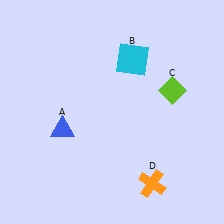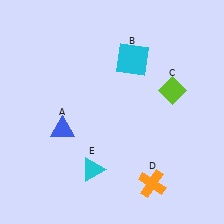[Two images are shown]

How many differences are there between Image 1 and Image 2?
There is 1 difference between the two images.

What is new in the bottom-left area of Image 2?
A cyan triangle (E) was added in the bottom-left area of Image 2.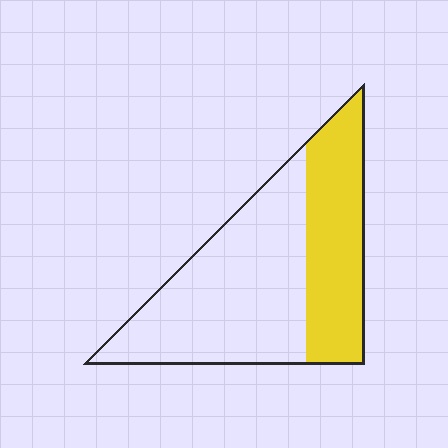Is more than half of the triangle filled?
No.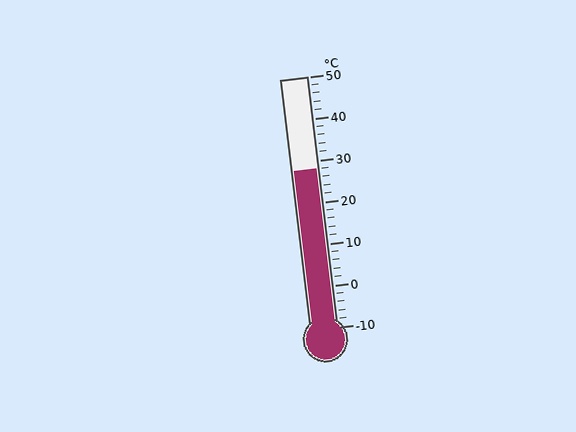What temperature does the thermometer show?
The thermometer shows approximately 28°C.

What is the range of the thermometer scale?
The thermometer scale ranges from -10°C to 50°C.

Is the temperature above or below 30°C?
The temperature is below 30°C.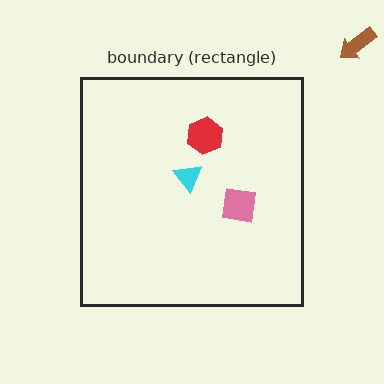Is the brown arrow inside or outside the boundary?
Outside.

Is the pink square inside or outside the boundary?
Inside.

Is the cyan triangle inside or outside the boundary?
Inside.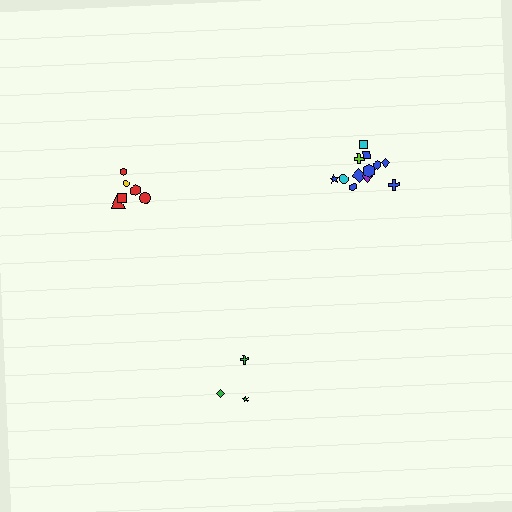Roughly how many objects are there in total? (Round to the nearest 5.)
Roughly 20 objects in total.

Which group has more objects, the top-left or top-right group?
The top-right group.